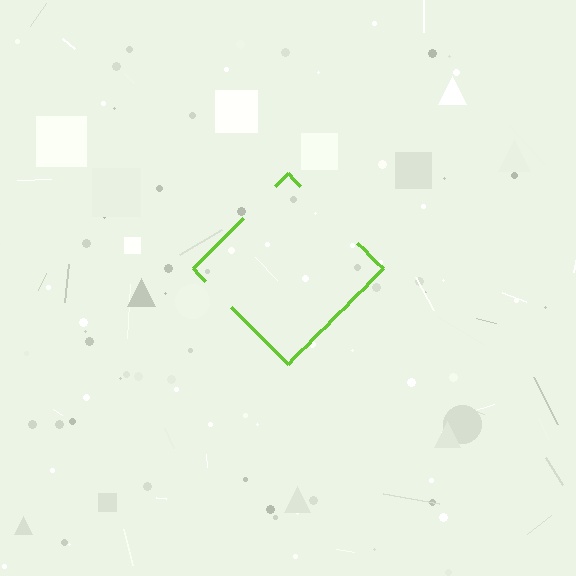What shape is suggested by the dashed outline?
The dashed outline suggests a diamond.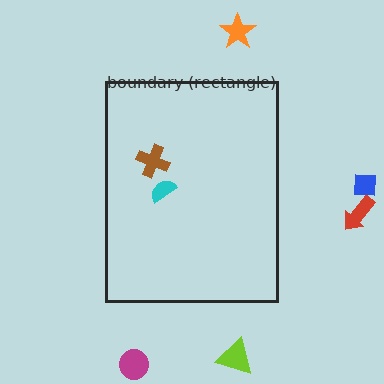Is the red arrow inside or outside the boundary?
Outside.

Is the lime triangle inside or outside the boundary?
Outside.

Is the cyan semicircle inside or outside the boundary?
Inside.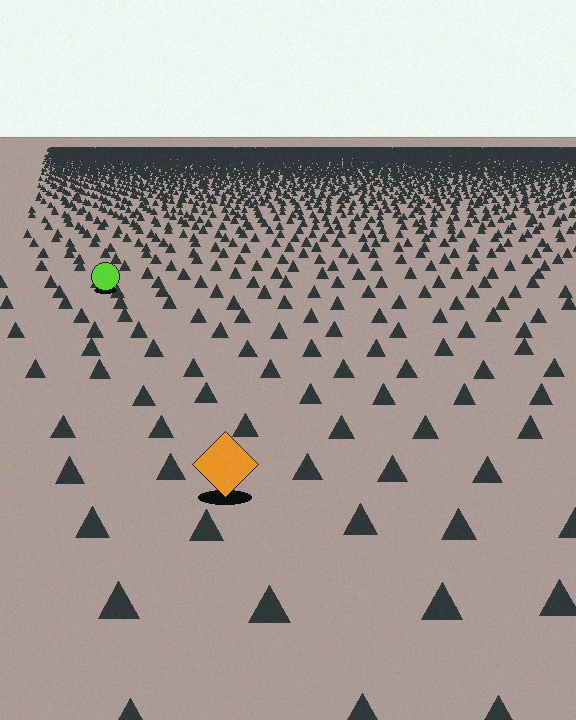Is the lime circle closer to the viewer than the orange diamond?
No. The orange diamond is closer — you can tell from the texture gradient: the ground texture is coarser near it.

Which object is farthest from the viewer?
The lime circle is farthest from the viewer. It appears smaller and the ground texture around it is denser.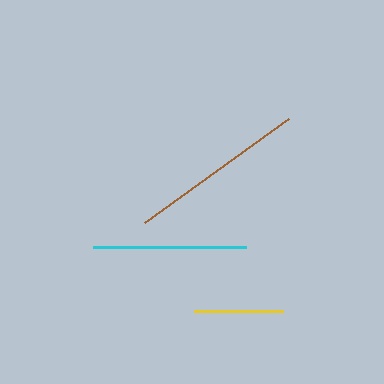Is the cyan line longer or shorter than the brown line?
The brown line is longer than the cyan line.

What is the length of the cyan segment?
The cyan segment is approximately 153 pixels long.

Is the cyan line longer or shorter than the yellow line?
The cyan line is longer than the yellow line.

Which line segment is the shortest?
The yellow line is the shortest at approximately 89 pixels.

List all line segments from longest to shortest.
From longest to shortest: brown, cyan, yellow.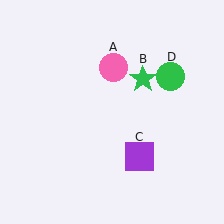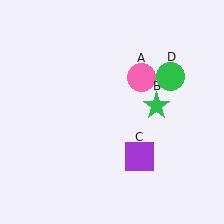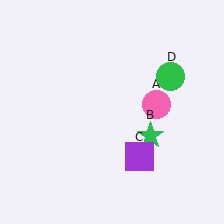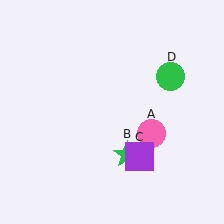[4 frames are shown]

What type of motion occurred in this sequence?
The pink circle (object A), green star (object B) rotated clockwise around the center of the scene.